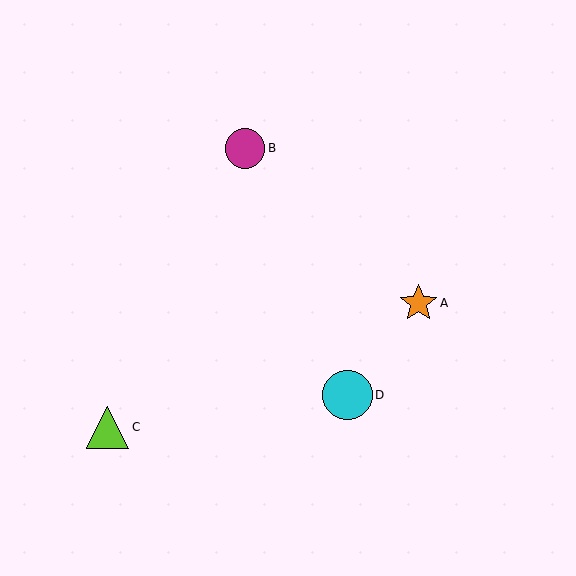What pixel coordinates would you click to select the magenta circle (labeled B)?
Click at (245, 148) to select the magenta circle B.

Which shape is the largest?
The cyan circle (labeled D) is the largest.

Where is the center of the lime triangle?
The center of the lime triangle is at (108, 427).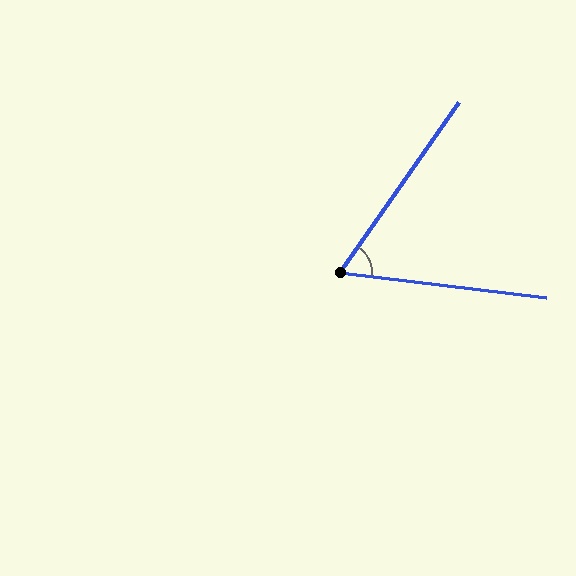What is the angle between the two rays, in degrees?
Approximately 62 degrees.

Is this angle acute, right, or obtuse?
It is acute.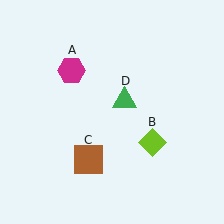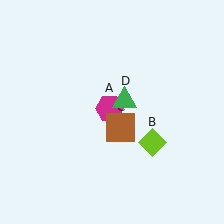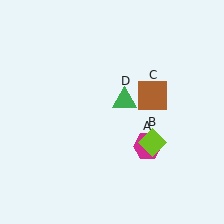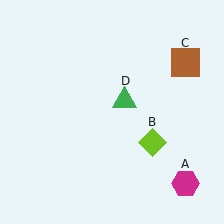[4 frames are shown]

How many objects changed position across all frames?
2 objects changed position: magenta hexagon (object A), brown square (object C).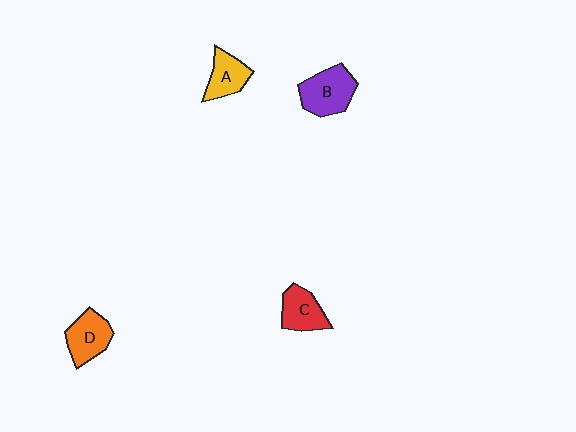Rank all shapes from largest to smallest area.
From largest to smallest: B (purple), D (orange), C (red), A (yellow).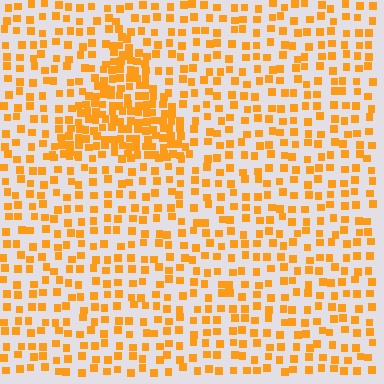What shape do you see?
I see a triangle.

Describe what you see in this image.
The image contains small orange elements arranged at two different densities. A triangle-shaped region is visible where the elements are more densely packed than the surrounding area.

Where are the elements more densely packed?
The elements are more densely packed inside the triangle boundary.